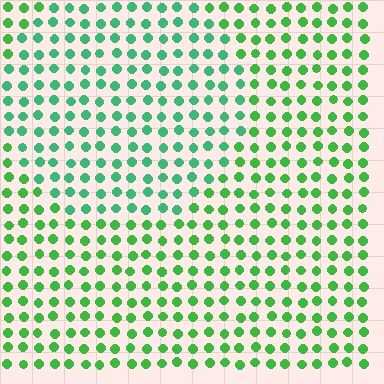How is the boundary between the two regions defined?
The boundary is defined purely by a slight shift in hue (about 26 degrees). Spacing, size, and orientation are identical on both sides.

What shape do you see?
I see a circle.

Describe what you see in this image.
The image is filled with small green elements in a uniform arrangement. A circle-shaped region is visible where the elements are tinted to a slightly different hue, forming a subtle color boundary.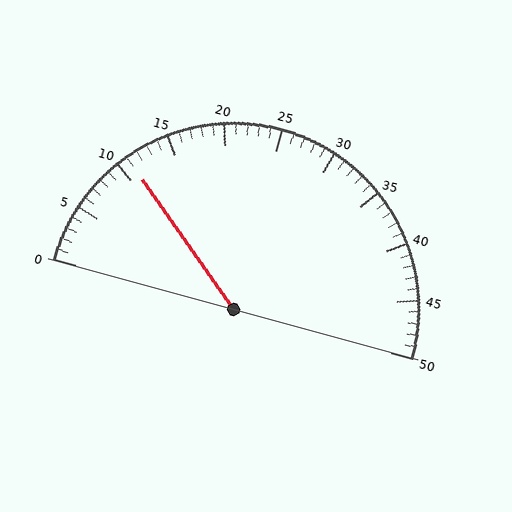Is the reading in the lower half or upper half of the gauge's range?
The reading is in the lower half of the range (0 to 50).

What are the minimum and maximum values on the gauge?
The gauge ranges from 0 to 50.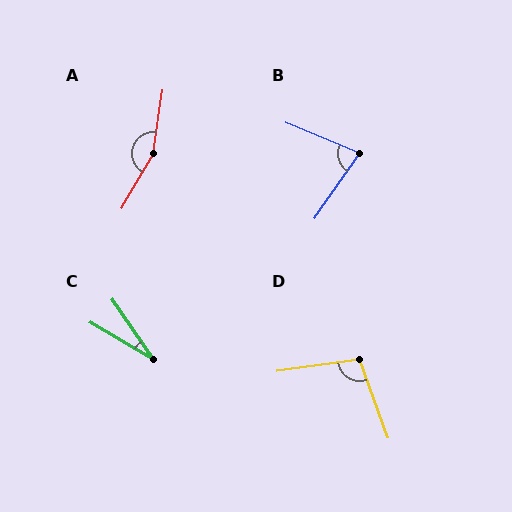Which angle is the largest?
A, at approximately 158 degrees.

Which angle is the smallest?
C, at approximately 24 degrees.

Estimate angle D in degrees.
Approximately 102 degrees.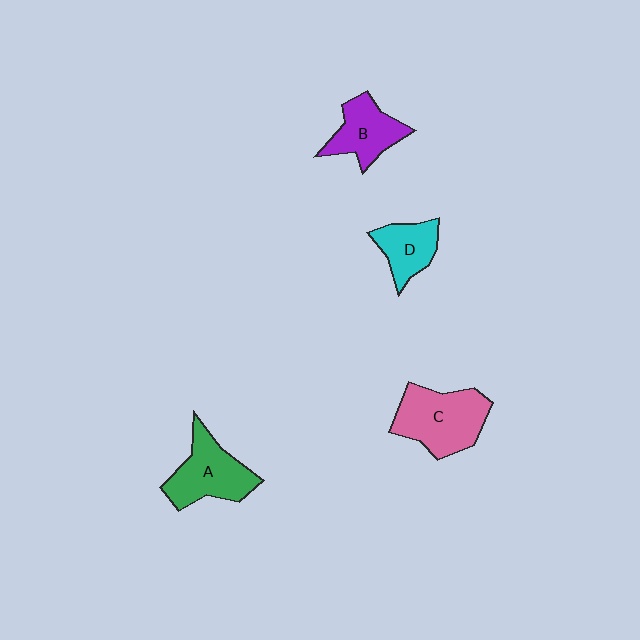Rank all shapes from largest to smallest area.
From largest to smallest: C (pink), A (green), B (purple), D (cyan).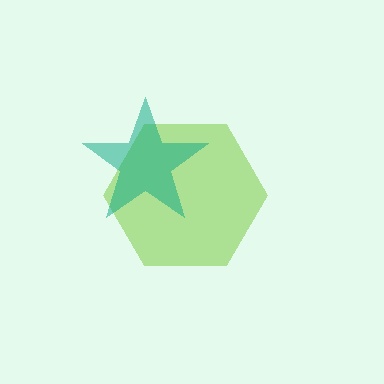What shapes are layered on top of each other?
The layered shapes are: a lime hexagon, a teal star.